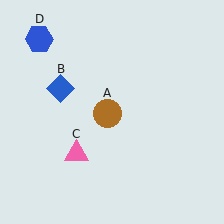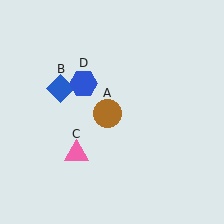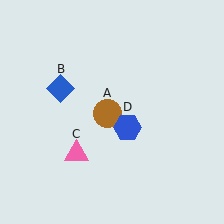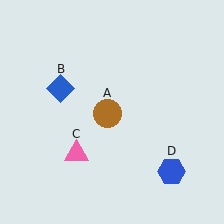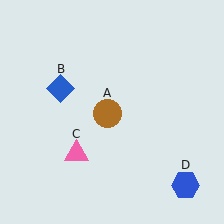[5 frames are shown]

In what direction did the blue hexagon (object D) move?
The blue hexagon (object D) moved down and to the right.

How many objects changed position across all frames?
1 object changed position: blue hexagon (object D).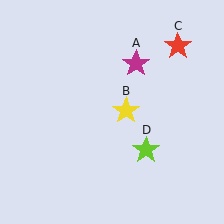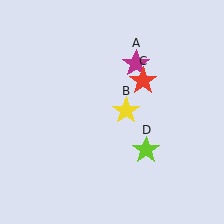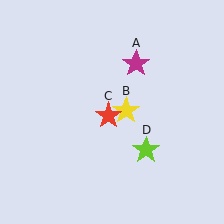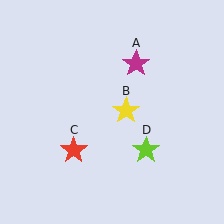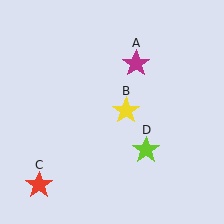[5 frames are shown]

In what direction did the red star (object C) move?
The red star (object C) moved down and to the left.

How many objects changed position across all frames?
1 object changed position: red star (object C).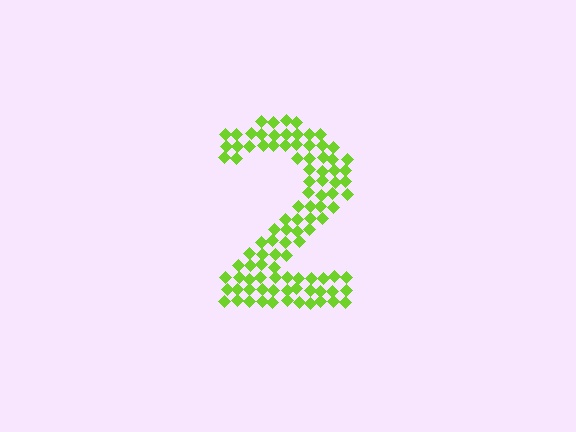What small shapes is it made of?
It is made of small diamonds.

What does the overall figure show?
The overall figure shows the digit 2.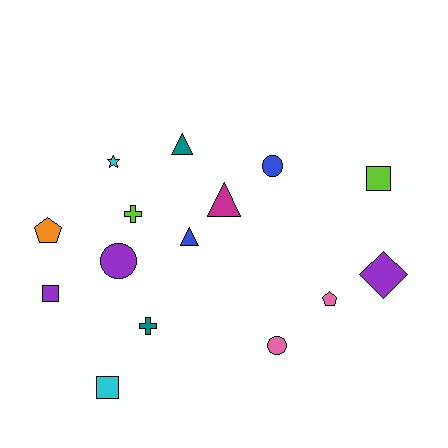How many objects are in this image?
There are 15 objects.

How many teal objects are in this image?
There are 2 teal objects.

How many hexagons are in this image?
There are no hexagons.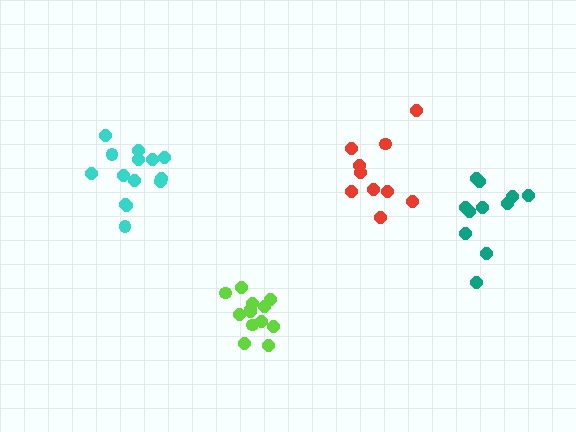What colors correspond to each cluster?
The clusters are colored: cyan, red, teal, lime.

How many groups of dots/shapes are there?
There are 4 groups.